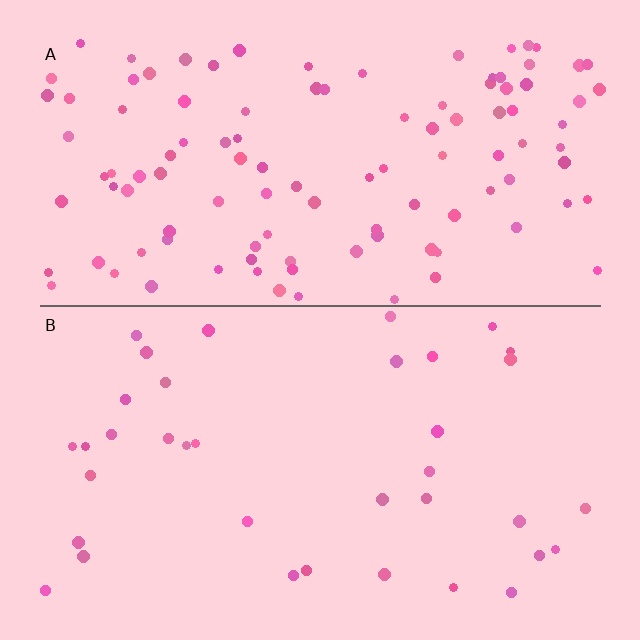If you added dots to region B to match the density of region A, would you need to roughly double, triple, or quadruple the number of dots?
Approximately triple.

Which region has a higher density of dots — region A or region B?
A (the top).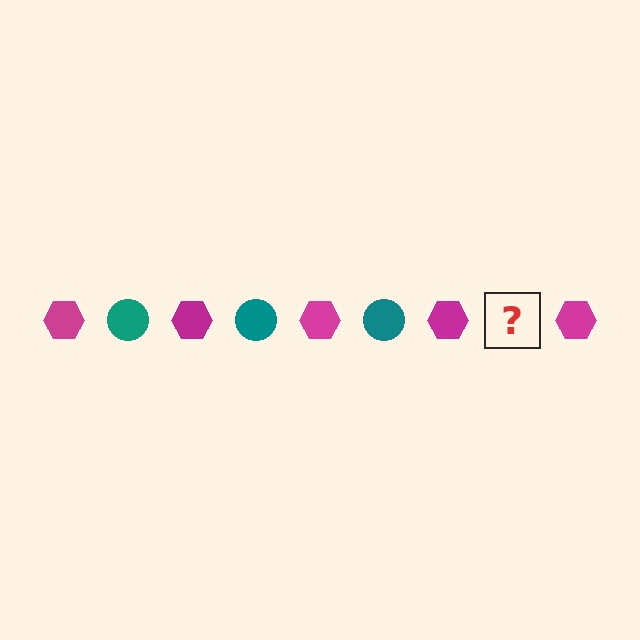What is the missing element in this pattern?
The missing element is a teal circle.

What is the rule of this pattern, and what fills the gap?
The rule is that the pattern alternates between magenta hexagon and teal circle. The gap should be filled with a teal circle.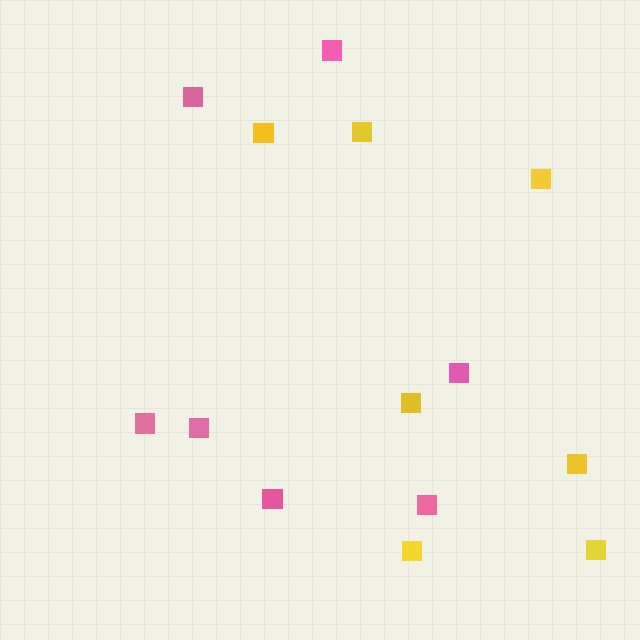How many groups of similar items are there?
There are 2 groups: one group of pink squares (7) and one group of yellow squares (7).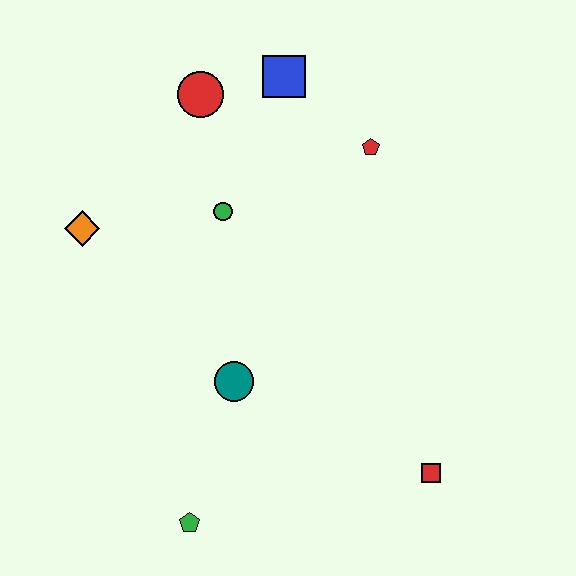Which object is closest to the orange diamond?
The green circle is closest to the orange diamond.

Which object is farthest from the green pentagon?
The blue square is farthest from the green pentagon.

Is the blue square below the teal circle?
No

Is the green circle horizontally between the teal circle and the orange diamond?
Yes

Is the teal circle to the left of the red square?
Yes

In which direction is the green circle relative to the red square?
The green circle is above the red square.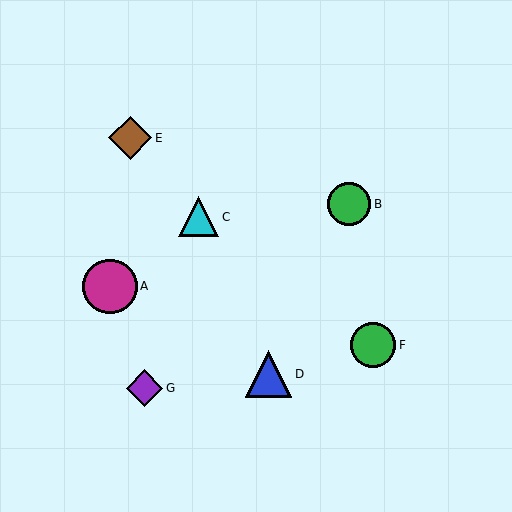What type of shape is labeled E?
Shape E is a brown diamond.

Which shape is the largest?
The magenta circle (labeled A) is the largest.